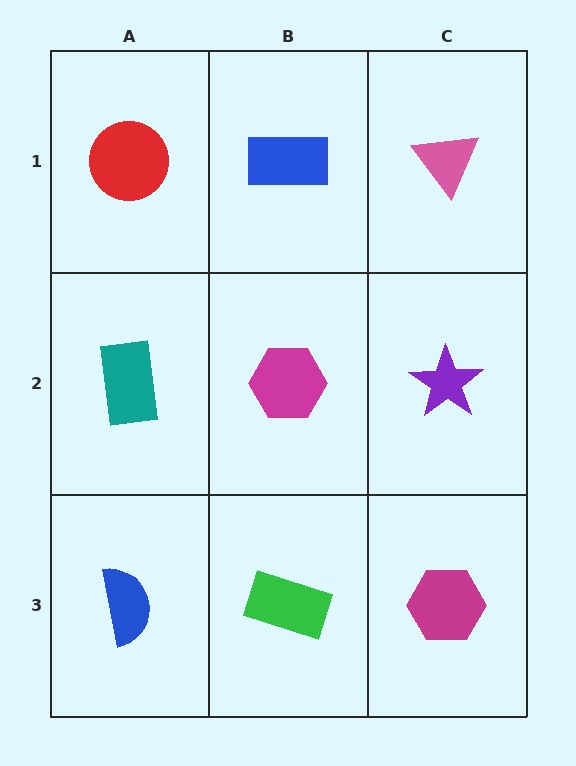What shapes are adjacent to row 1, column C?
A purple star (row 2, column C), a blue rectangle (row 1, column B).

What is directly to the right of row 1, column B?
A pink triangle.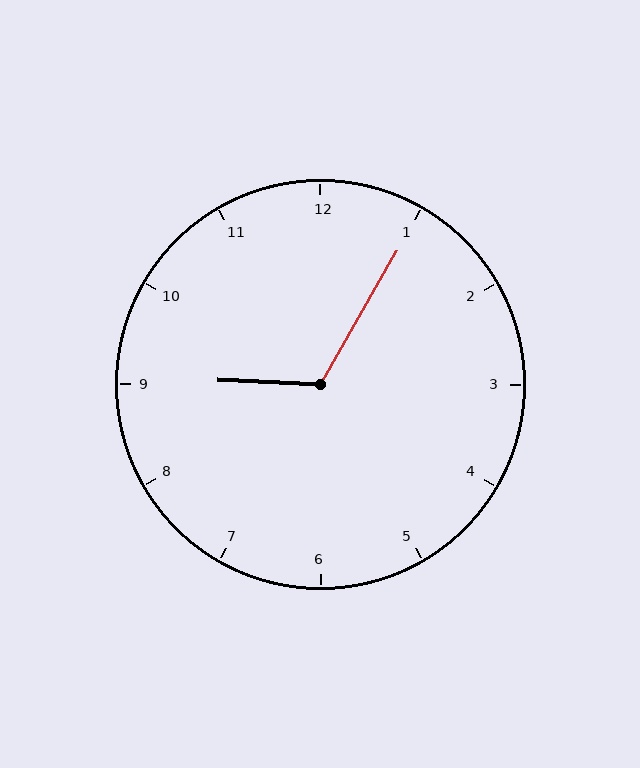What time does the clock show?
9:05.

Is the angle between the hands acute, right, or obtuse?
It is obtuse.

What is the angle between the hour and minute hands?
Approximately 118 degrees.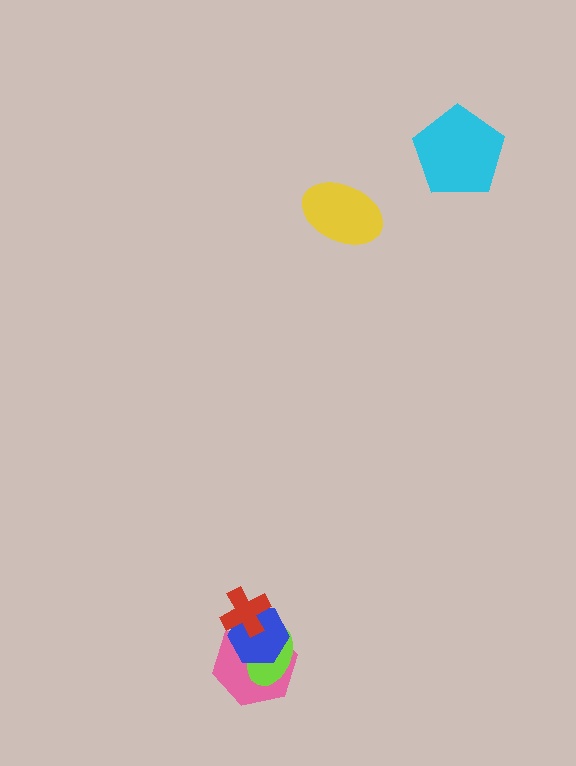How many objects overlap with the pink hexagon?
3 objects overlap with the pink hexagon.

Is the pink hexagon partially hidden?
Yes, it is partially covered by another shape.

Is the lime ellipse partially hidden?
Yes, it is partially covered by another shape.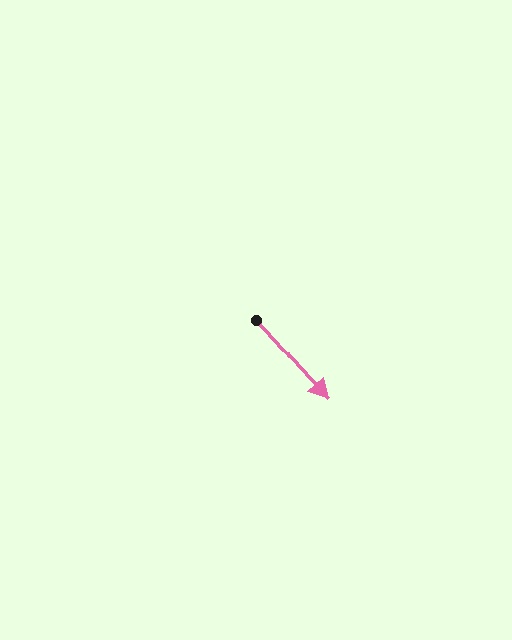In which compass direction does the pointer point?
Southeast.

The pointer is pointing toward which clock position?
Roughly 5 o'clock.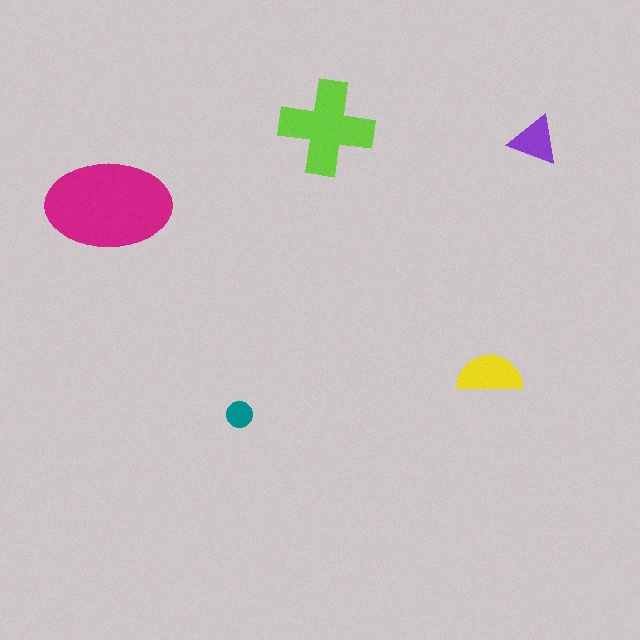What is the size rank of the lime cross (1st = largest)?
2nd.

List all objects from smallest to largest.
The teal circle, the purple triangle, the yellow semicircle, the lime cross, the magenta ellipse.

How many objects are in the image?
There are 5 objects in the image.